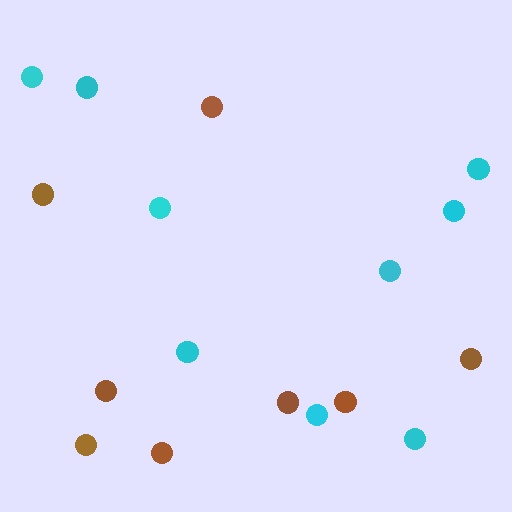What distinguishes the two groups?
There are 2 groups: one group of cyan circles (9) and one group of brown circles (8).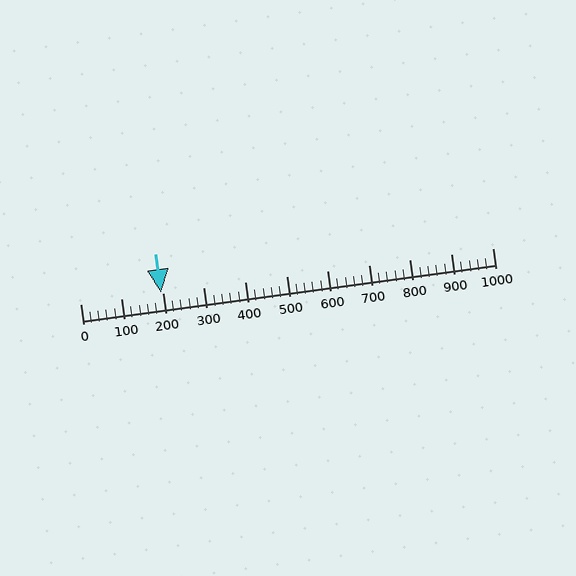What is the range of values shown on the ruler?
The ruler shows values from 0 to 1000.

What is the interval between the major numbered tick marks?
The major tick marks are spaced 100 units apart.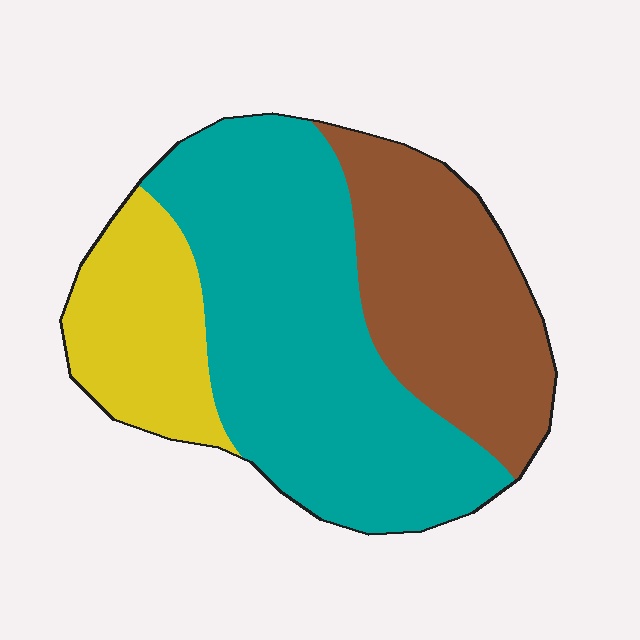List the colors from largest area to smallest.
From largest to smallest: teal, brown, yellow.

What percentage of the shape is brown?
Brown takes up between a quarter and a half of the shape.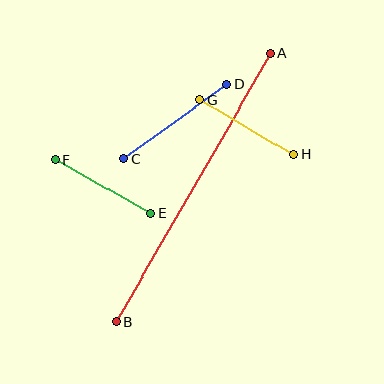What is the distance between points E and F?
The distance is approximately 110 pixels.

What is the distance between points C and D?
The distance is approximately 128 pixels.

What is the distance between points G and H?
The distance is approximately 108 pixels.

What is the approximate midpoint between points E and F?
The midpoint is at approximately (103, 187) pixels.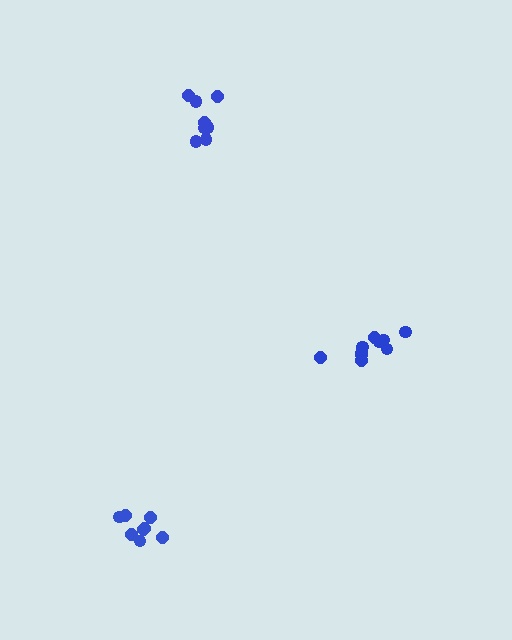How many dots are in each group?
Group 1: 11 dots, Group 2: 8 dots, Group 3: 8 dots (27 total).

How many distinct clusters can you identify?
There are 3 distinct clusters.